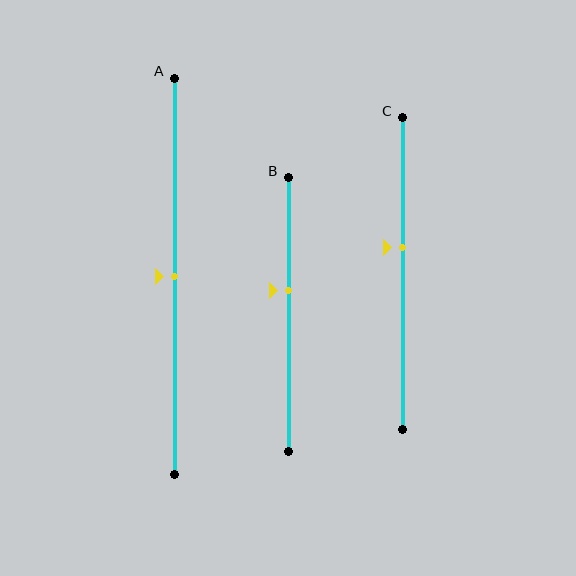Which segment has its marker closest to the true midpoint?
Segment A has its marker closest to the true midpoint.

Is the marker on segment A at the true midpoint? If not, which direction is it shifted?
Yes, the marker on segment A is at the true midpoint.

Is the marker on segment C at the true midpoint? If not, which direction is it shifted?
No, the marker on segment C is shifted upward by about 8% of the segment length.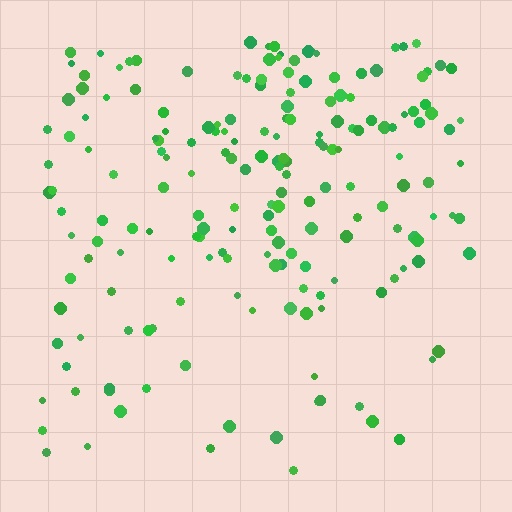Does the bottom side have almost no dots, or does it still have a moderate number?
Still a moderate number, just noticeably fewer than the top.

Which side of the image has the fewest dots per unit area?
The bottom.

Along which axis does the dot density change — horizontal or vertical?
Vertical.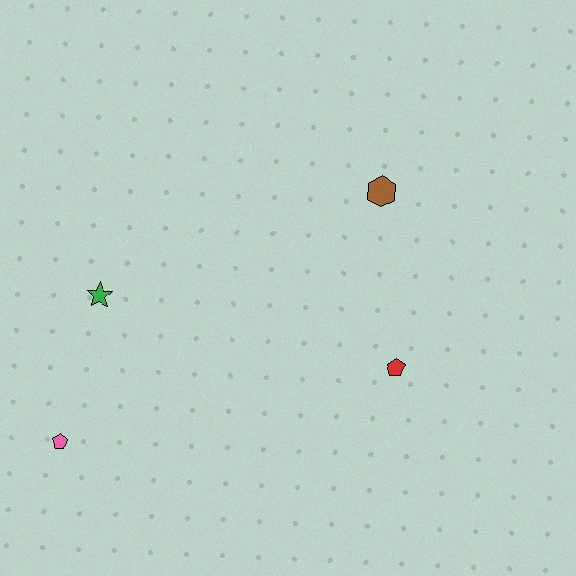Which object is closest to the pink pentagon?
The green star is closest to the pink pentagon.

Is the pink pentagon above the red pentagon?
No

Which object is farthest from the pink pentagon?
The brown hexagon is farthest from the pink pentagon.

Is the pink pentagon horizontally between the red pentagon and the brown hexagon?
No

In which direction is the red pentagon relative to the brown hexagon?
The red pentagon is below the brown hexagon.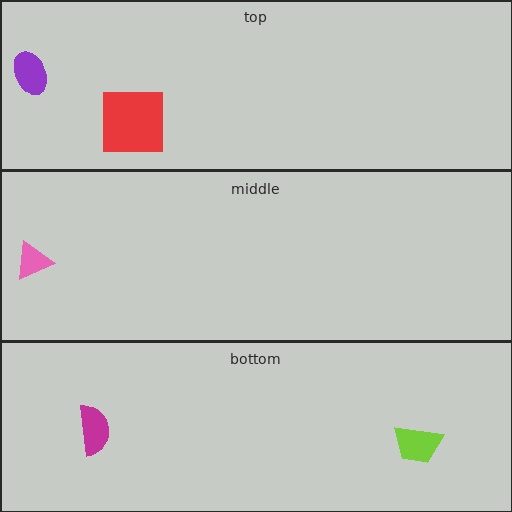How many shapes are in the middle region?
1.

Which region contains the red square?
The top region.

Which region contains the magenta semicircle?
The bottom region.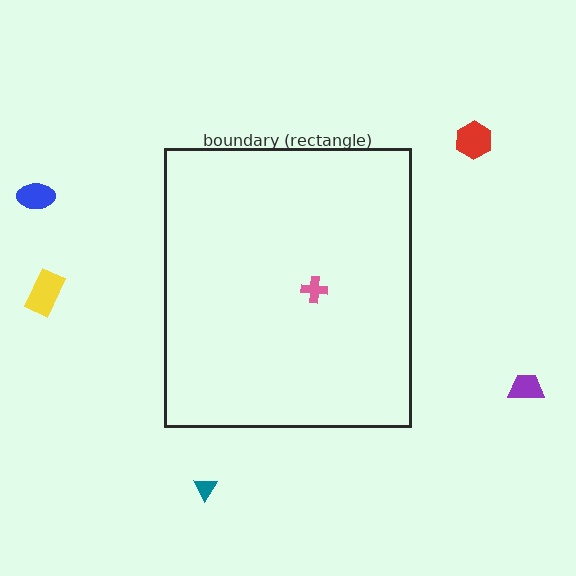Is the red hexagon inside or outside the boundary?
Outside.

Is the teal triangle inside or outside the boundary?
Outside.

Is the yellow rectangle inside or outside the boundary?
Outside.